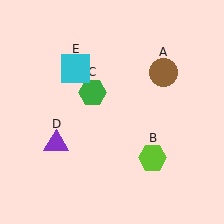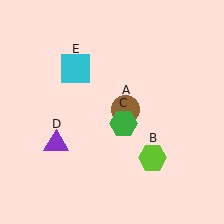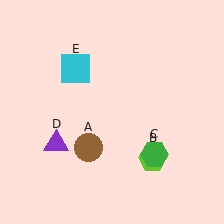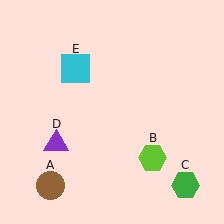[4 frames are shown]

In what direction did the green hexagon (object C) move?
The green hexagon (object C) moved down and to the right.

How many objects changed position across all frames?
2 objects changed position: brown circle (object A), green hexagon (object C).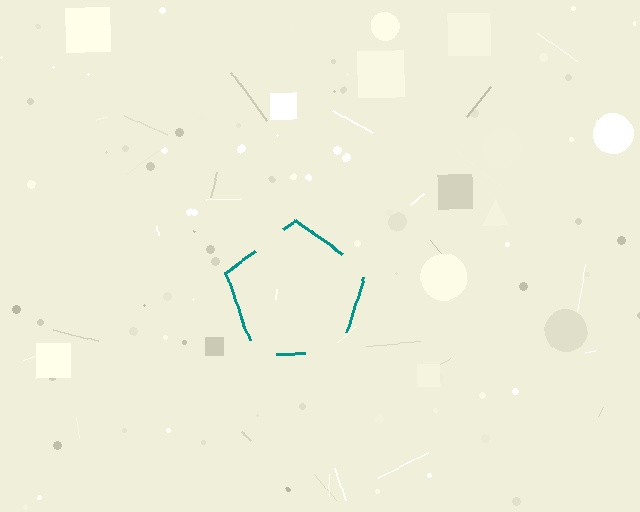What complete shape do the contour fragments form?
The contour fragments form a pentagon.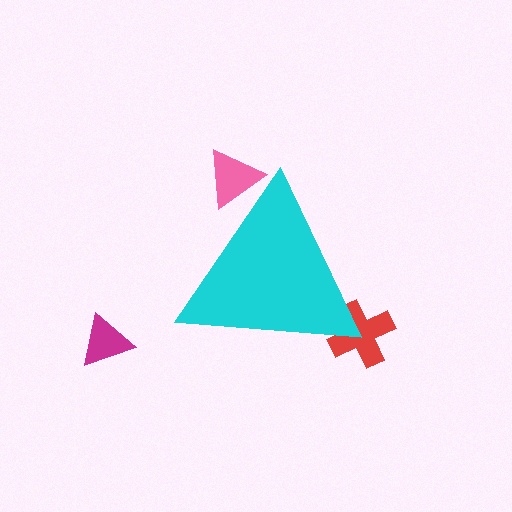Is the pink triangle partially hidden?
Yes, the pink triangle is partially hidden behind the cyan triangle.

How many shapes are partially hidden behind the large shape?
2 shapes are partially hidden.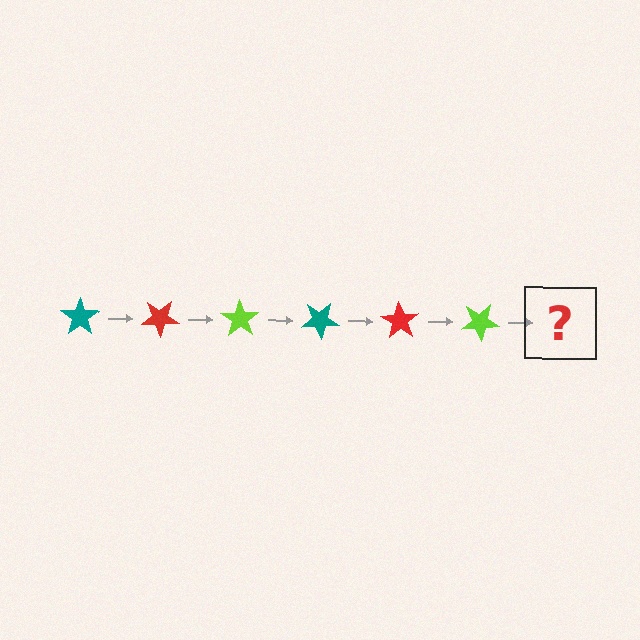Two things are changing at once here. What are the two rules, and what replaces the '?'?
The two rules are that it rotates 35 degrees each step and the color cycles through teal, red, and lime. The '?' should be a teal star, rotated 210 degrees from the start.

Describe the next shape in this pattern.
It should be a teal star, rotated 210 degrees from the start.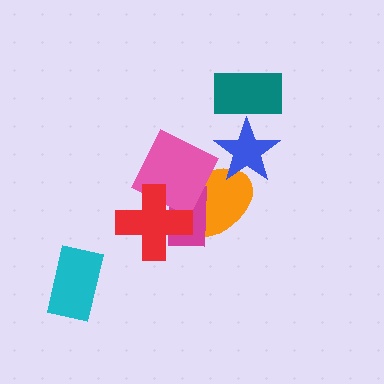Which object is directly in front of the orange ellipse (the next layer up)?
The magenta rectangle is directly in front of the orange ellipse.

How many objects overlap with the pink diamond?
3 objects overlap with the pink diamond.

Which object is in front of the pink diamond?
The red cross is in front of the pink diamond.